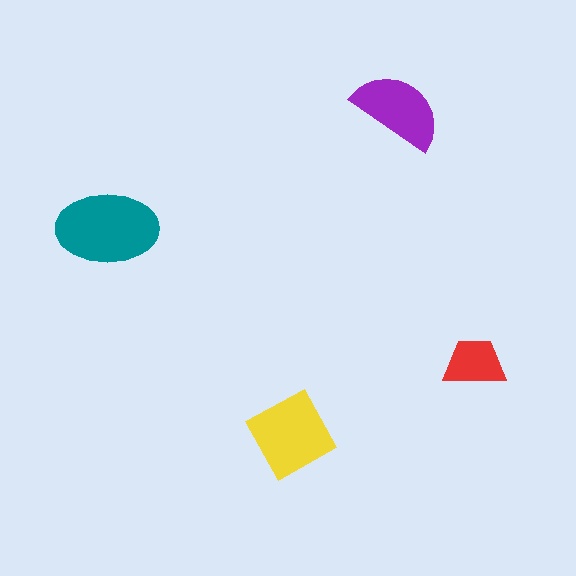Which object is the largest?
The teal ellipse.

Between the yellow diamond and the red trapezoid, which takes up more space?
The yellow diamond.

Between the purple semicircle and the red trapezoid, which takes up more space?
The purple semicircle.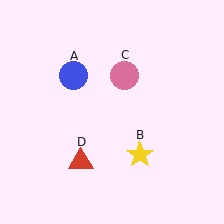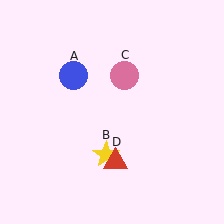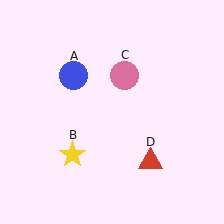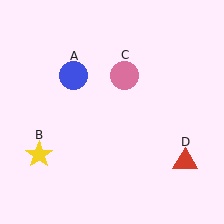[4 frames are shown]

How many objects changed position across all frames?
2 objects changed position: yellow star (object B), red triangle (object D).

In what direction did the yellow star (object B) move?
The yellow star (object B) moved left.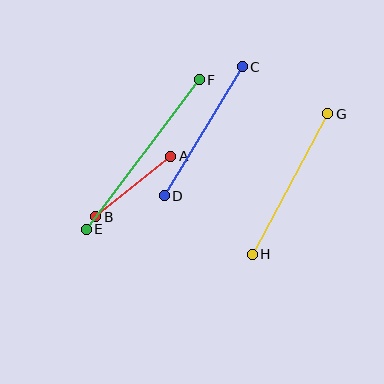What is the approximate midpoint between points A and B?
The midpoint is at approximately (133, 186) pixels.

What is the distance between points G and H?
The distance is approximately 159 pixels.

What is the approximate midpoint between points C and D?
The midpoint is at approximately (203, 131) pixels.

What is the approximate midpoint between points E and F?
The midpoint is at approximately (143, 154) pixels.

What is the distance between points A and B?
The distance is approximately 96 pixels.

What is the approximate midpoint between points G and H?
The midpoint is at approximately (290, 184) pixels.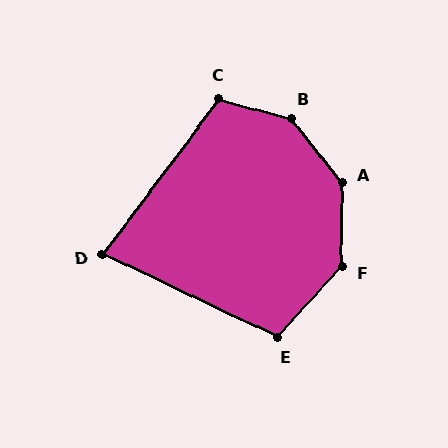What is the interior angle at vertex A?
Approximately 141 degrees (obtuse).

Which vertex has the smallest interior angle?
D, at approximately 79 degrees.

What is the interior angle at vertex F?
Approximately 138 degrees (obtuse).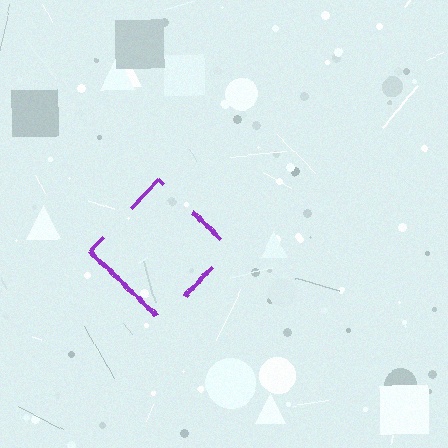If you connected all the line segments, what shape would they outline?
They would outline a diamond.